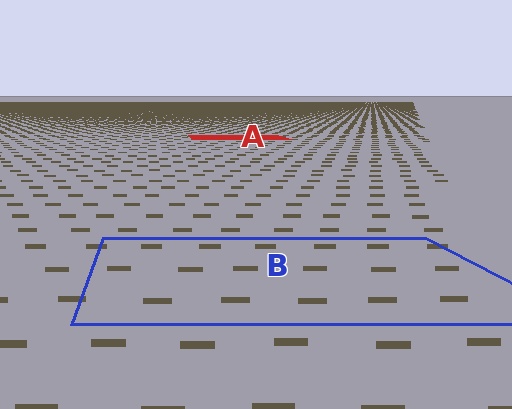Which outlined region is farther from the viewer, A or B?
Region A is farther from the viewer — the texture elements inside it appear smaller and more densely packed.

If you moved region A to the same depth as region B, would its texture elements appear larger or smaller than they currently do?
They would appear larger. At a closer depth, the same texture elements are projected at a bigger on-screen size.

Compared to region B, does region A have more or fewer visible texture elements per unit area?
Region A has more texture elements per unit area — they are packed more densely because it is farther away.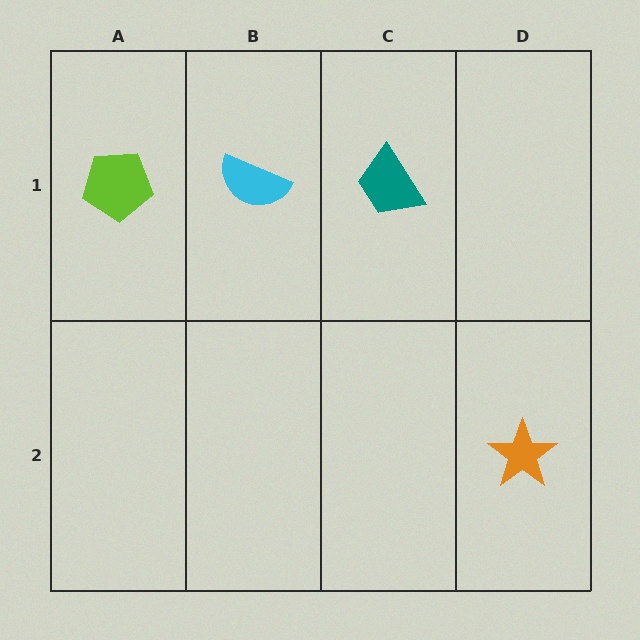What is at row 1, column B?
A cyan semicircle.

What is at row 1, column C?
A teal trapezoid.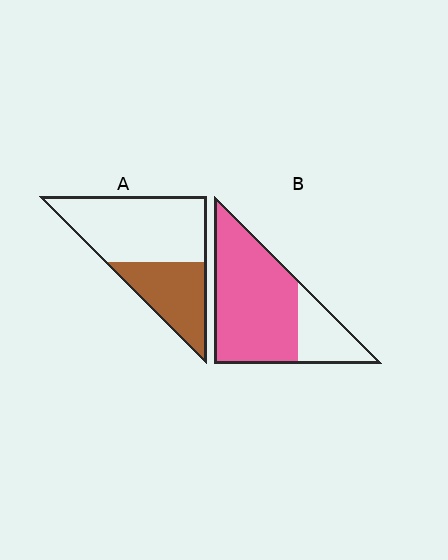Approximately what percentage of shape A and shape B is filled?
A is approximately 35% and B is approximately 75%.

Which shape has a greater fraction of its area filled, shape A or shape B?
Shape B.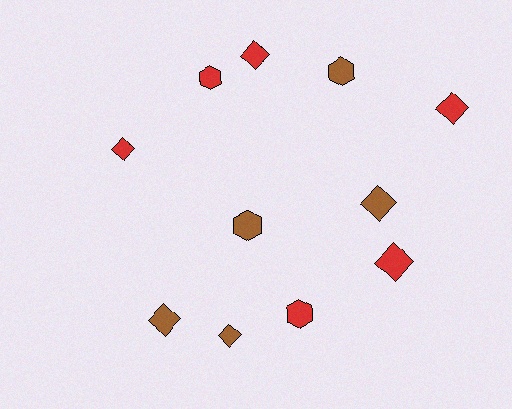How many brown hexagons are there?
There are 2 brown hexagons.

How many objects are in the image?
There are 11 objects.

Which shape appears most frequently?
Diamond, with 7 objects.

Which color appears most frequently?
Red, with 6 objects.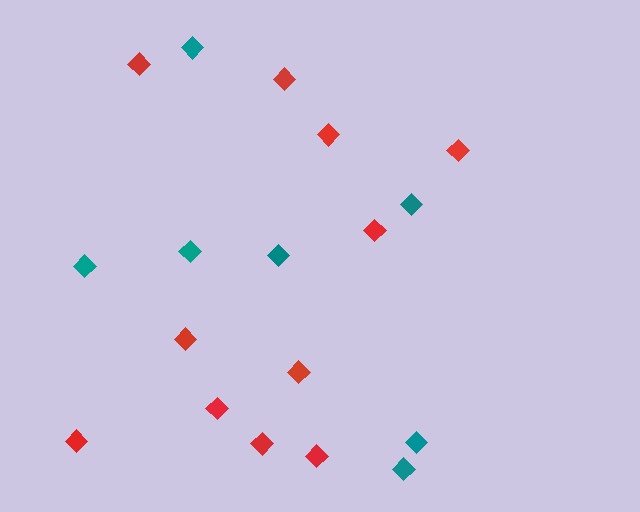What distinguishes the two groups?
There are 2 groups: one group of teal diamonds (7) and one group of red diamonds (11).